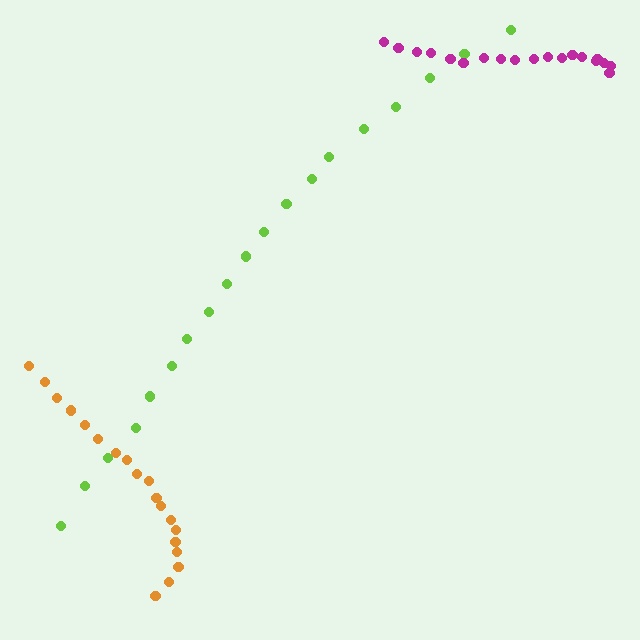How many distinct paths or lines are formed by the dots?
There are 3 distinct paths.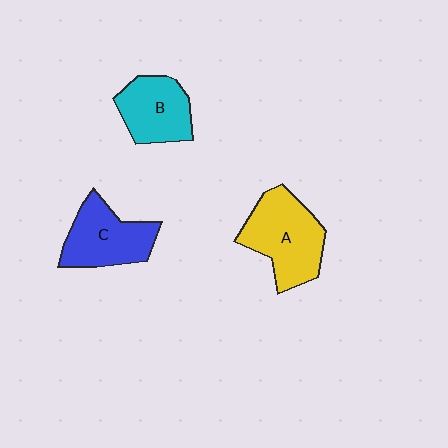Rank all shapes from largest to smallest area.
From largest to smallest: A (yellow), C (blue), B (cyan).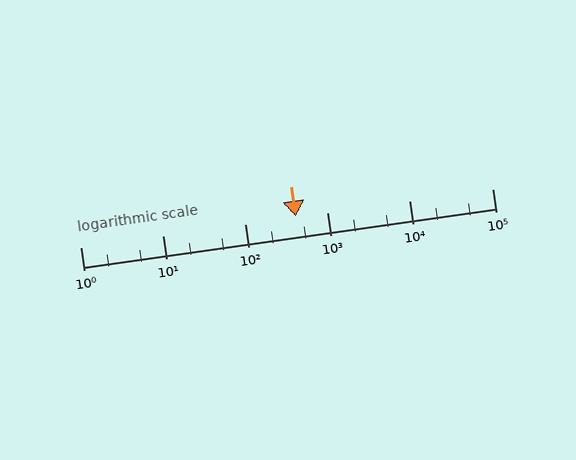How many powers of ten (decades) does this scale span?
The scale spans 5 decades, from 1 to 100000.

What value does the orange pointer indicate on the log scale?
The pointer indicates approximately 410.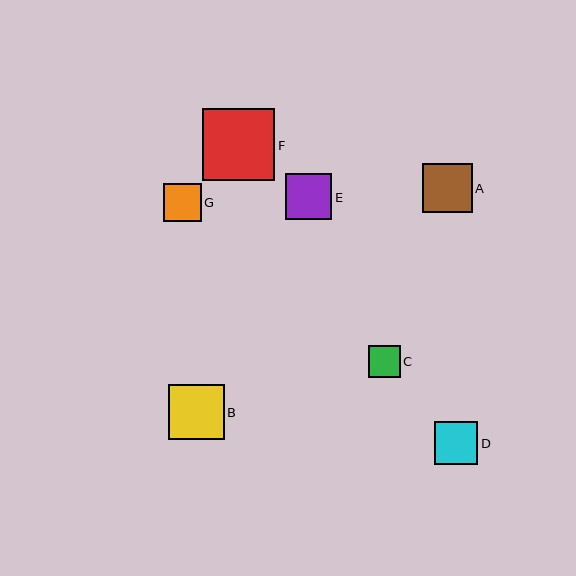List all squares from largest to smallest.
From largest to smallest: F, B, A, E, D, G, C.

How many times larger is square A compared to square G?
Square A is approximately 1.3 times the size of square G.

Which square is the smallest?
Square C is the smallest with a size of approximately 32 pixels.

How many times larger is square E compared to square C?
Square E is approximately 1.4 times the size of square C.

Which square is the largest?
Square F is the largest with a size of approximately 72 pixels.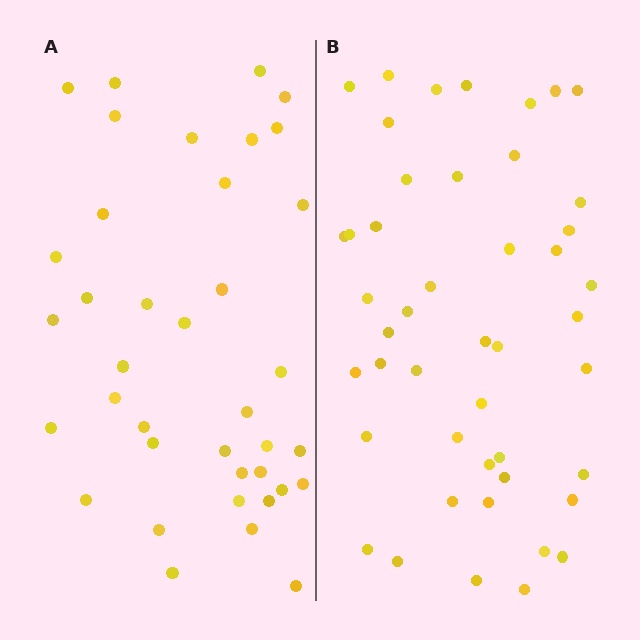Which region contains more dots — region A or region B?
Region B (the right region) has more dots.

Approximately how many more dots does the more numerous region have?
Region B has roughly 8 or so more dots than region A.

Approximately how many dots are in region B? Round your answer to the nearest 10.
About 50 dots. (The exact count is 46, which rounds to 50.)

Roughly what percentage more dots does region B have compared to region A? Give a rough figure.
About 20% more.